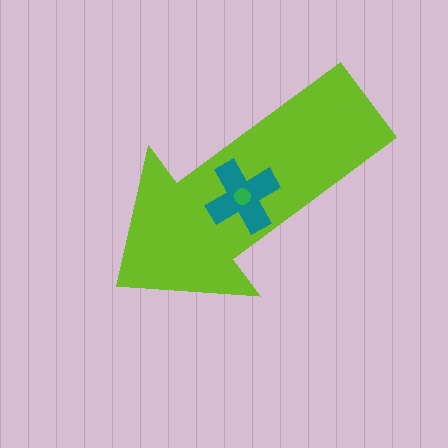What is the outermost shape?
The lime arrow.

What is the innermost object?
The green circle.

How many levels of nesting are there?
3.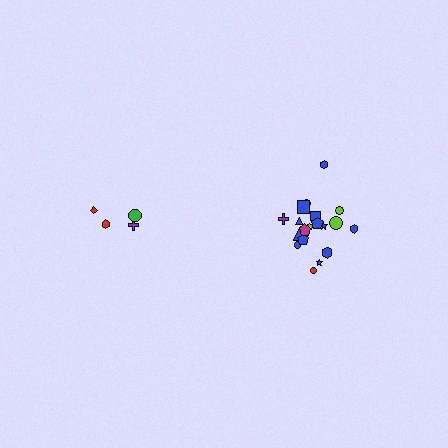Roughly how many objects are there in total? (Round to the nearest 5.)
Roughly 25 objects in total.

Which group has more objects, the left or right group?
The right group.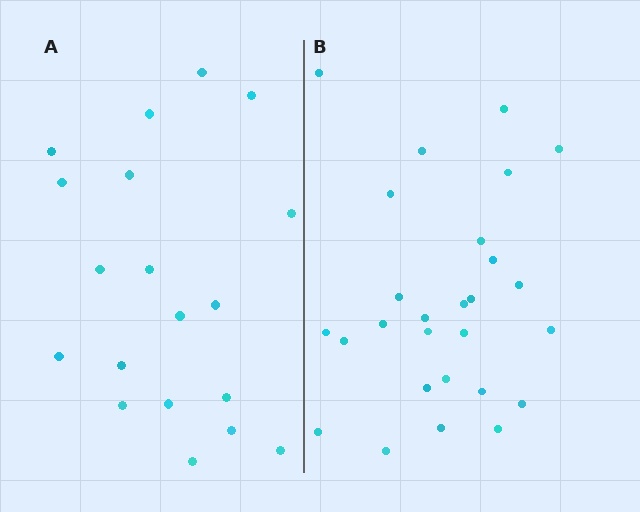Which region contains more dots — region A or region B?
Region B (the right region) has more dots.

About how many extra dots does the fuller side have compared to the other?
Region B has roughly 8 or so more dots than region A.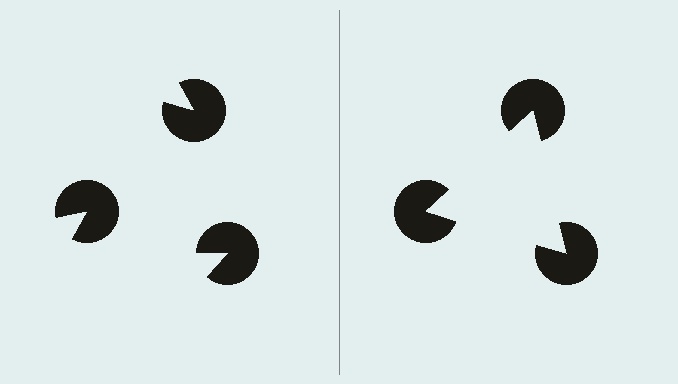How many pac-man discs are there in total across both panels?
6 — 3 on each side.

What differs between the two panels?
The pac-man discs are positioned identically on both sides; only the wedge orientations differ. On the right they align to a triangle; on the left they are misaligned.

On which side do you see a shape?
An illusory triangle appears on the right side. On the left side the wedge cuts are rotated, so no coherent shape forms.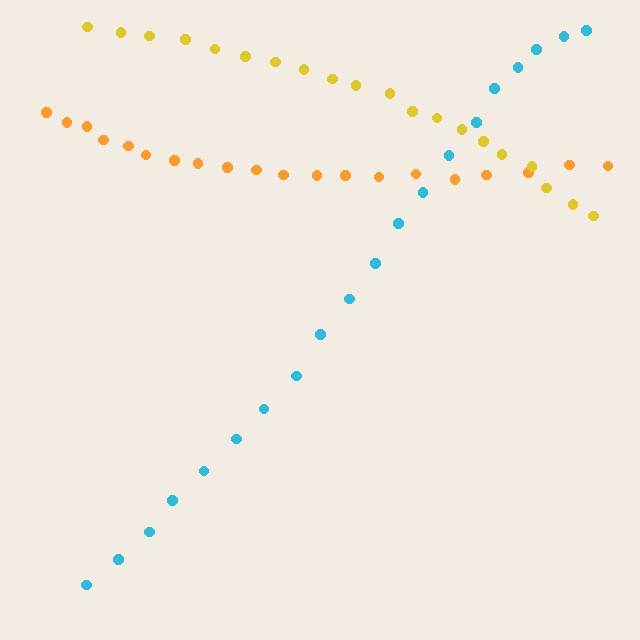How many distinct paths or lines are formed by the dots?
There are 3 distinct paths.